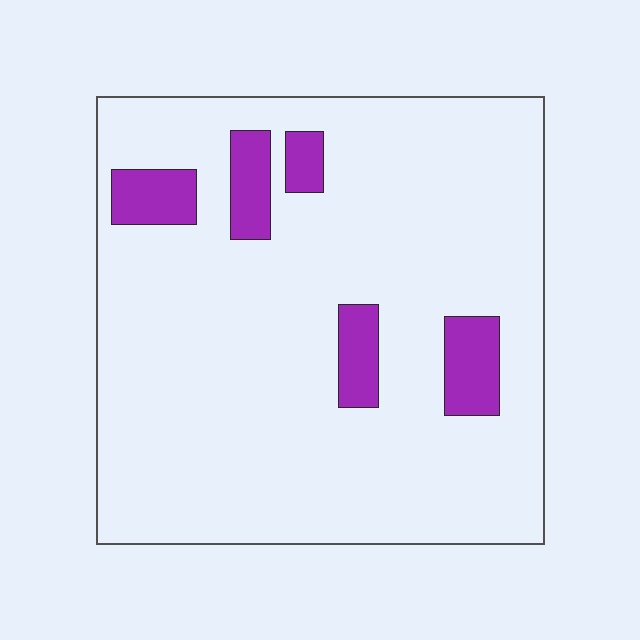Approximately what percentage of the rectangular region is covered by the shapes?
Approximately 10%.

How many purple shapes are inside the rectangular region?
5.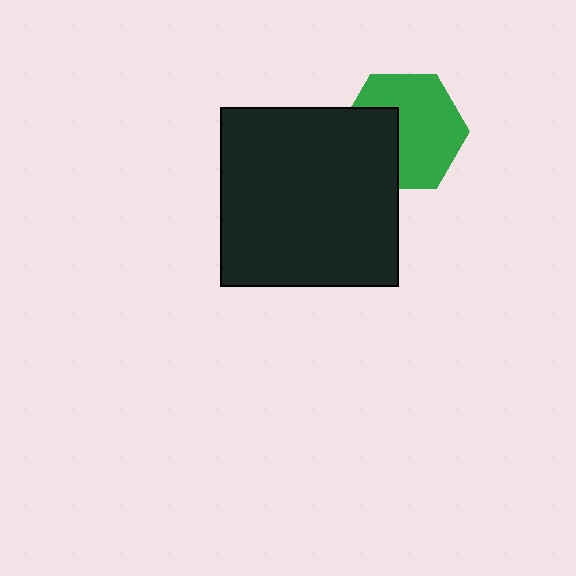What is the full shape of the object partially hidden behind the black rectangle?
The partially hidden object is a green hexagon.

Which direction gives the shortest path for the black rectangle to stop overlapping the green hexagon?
Moving left gives the shortest separation.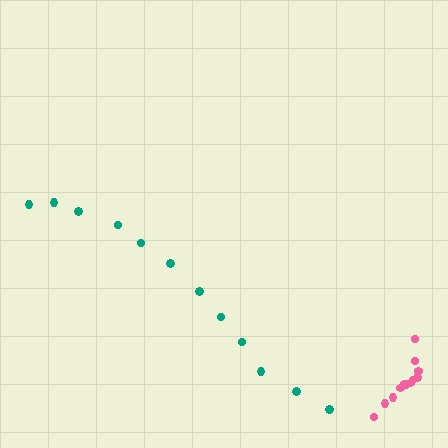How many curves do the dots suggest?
There are 2 distinct paths.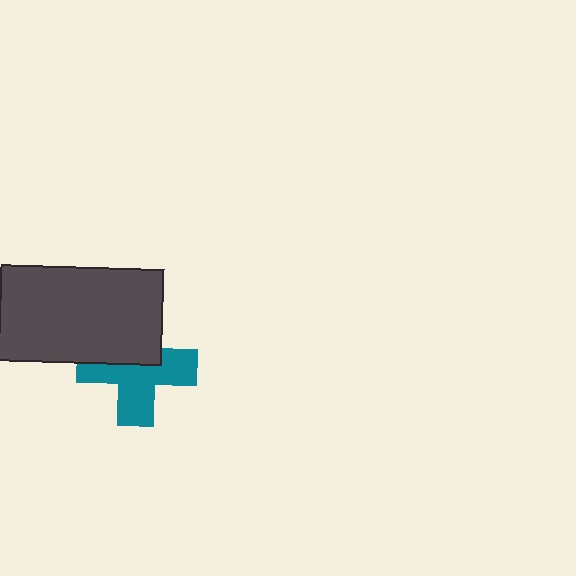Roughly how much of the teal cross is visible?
About half of it is visible (roughly 60%).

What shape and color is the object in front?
The object in front is a dark gray rectangle.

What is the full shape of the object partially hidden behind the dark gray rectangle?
The partially hidden object is a teal cross.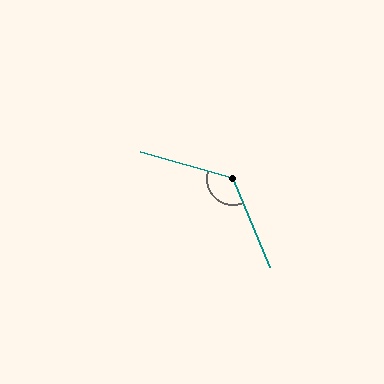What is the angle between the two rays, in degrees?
Approximately 129 degrees.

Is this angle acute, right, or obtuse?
It is obtuse.